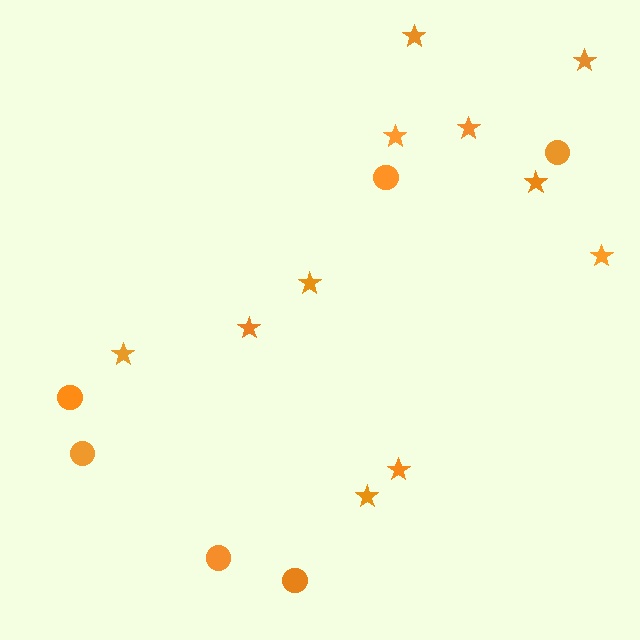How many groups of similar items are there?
There are 2 groups: one group of stars (11) and one group of circles (6).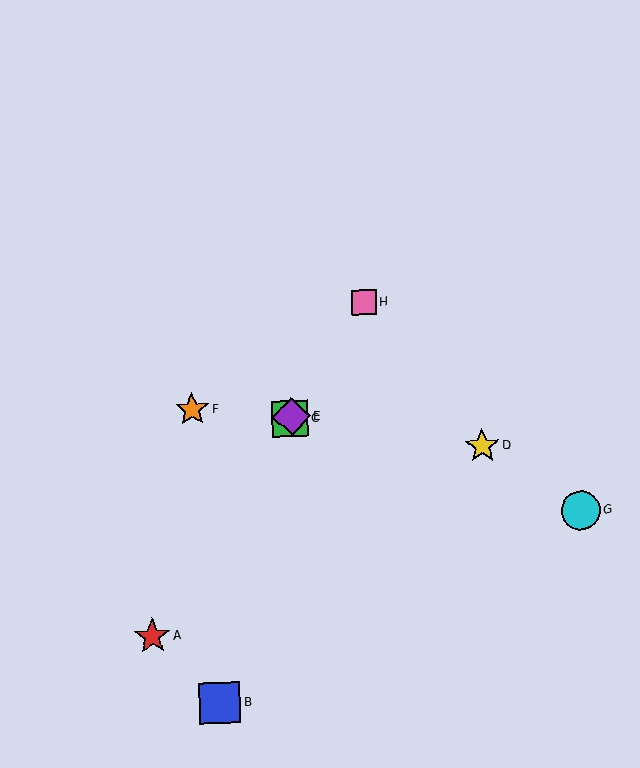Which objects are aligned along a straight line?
Objects A, C, E, H are aligned along a straight line.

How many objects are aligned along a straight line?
4 objects (A, C, E, H) are aligned along a straight line.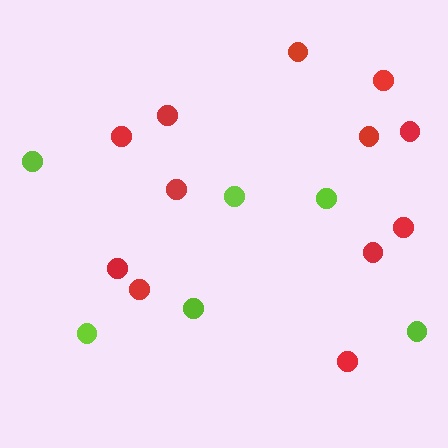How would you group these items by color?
There are 2 groups: one group of red circles (12) and one group of lime circles (6).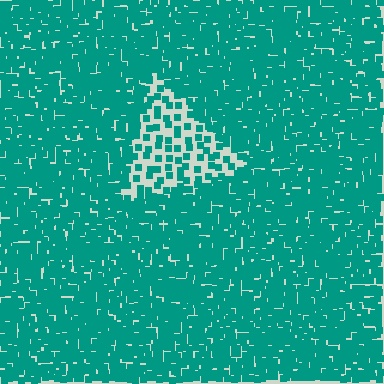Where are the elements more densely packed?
The elements are more densely packed outside the triangle boundary.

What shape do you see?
I see a triangle.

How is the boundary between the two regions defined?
The boundary is defined by a change in element density (approximately 2.8x ratio). All elements are the same color, size, and shape.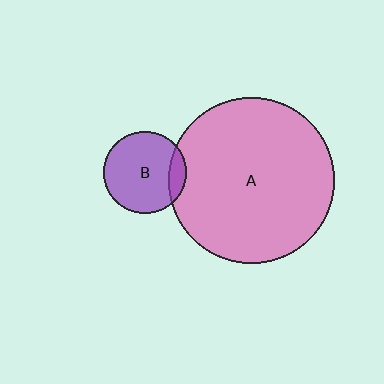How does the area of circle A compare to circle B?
Approximately 4.1 times.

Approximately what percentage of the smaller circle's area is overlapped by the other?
Approximately 15%.